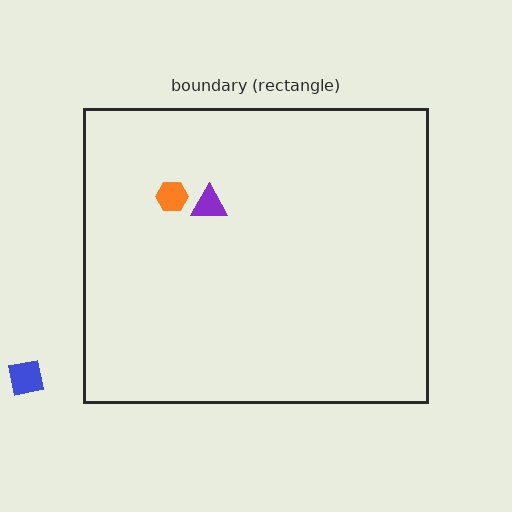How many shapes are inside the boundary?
2 inside, 1 outside.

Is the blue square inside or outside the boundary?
Outside.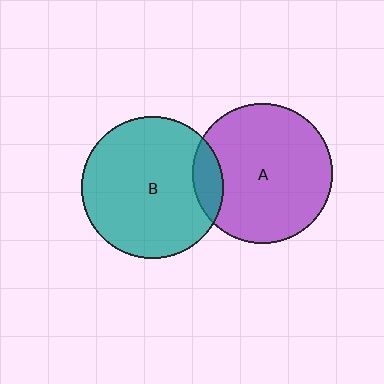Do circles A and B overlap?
Yes.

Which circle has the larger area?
Circle B (teal).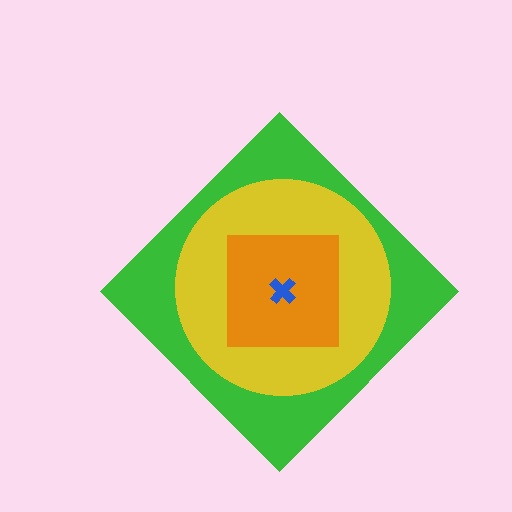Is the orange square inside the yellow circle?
Yes.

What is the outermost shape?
The green diamond.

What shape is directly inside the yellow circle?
The orange square.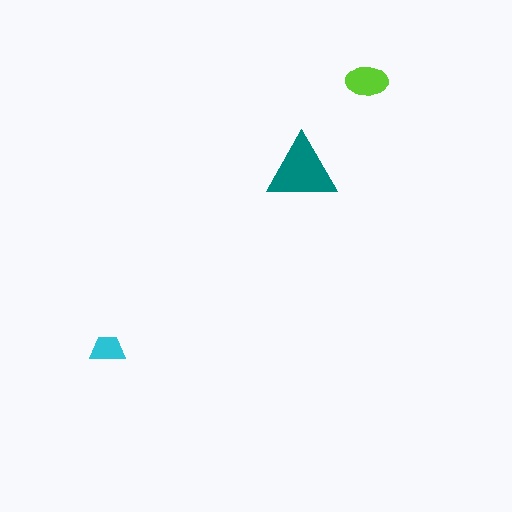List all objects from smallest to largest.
The cyan trapezoid, the lime ellipse, the teal triangle.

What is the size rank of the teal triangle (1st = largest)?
1st.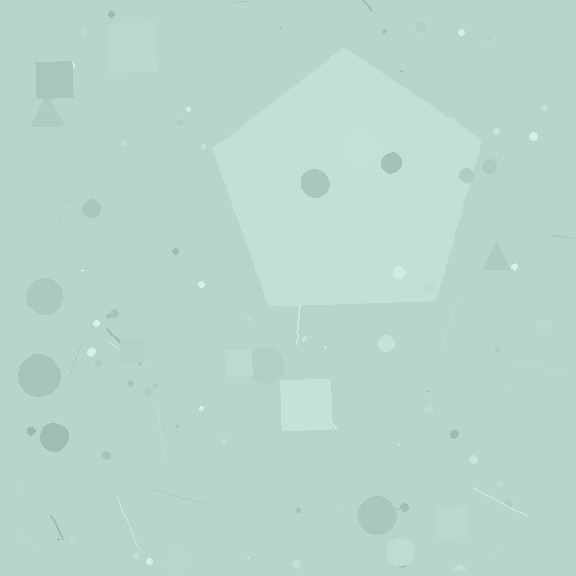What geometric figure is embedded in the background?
A pentagon is embedded in the background.